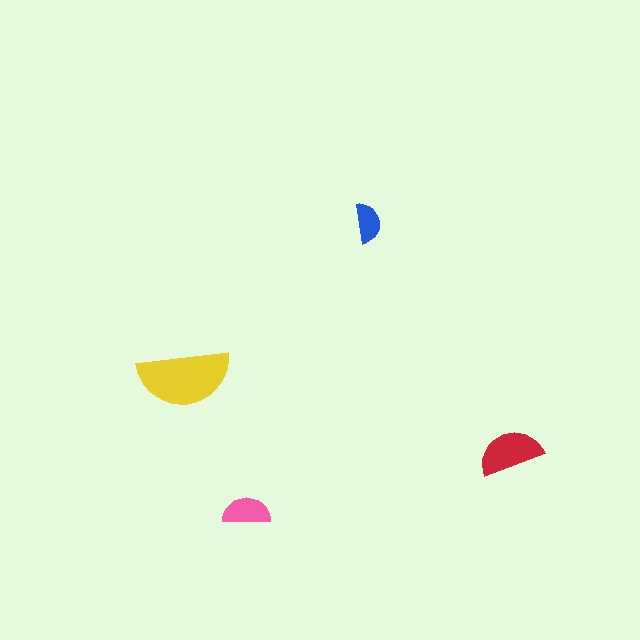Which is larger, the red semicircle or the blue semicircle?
The red one.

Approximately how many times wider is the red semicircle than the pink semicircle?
About 1.5 times wider.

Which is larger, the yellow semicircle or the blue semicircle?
The yellow one.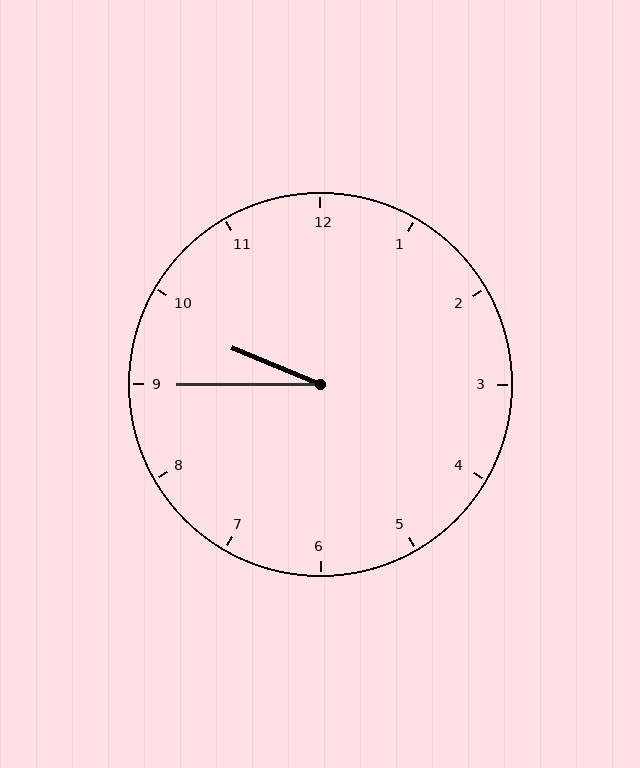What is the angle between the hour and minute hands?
Approximately 22 degrees.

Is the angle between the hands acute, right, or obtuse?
It is acute.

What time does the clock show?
9:45.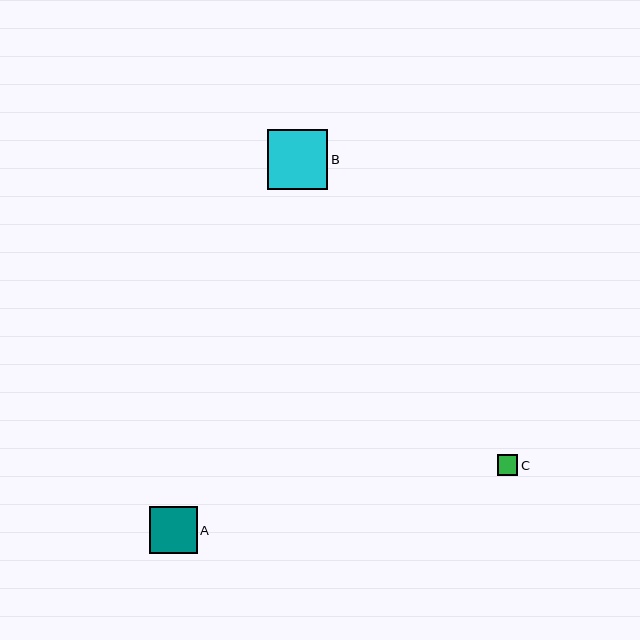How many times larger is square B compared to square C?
Square B is approximately 3.0 times the size of square C.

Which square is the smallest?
Square C is the smallest with a size of approximately 20 pixels.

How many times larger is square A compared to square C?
Square A is approximately 2.3 times the size of square C.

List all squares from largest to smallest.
From largest to smallest: B, A, C.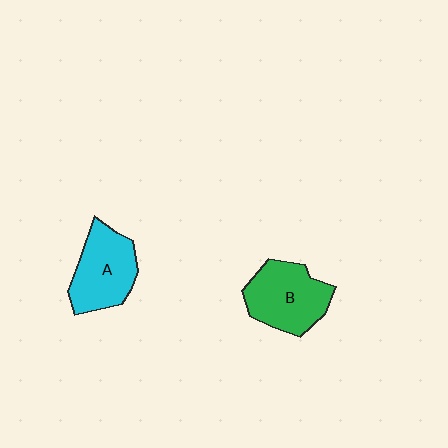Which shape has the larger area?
Shape B (green).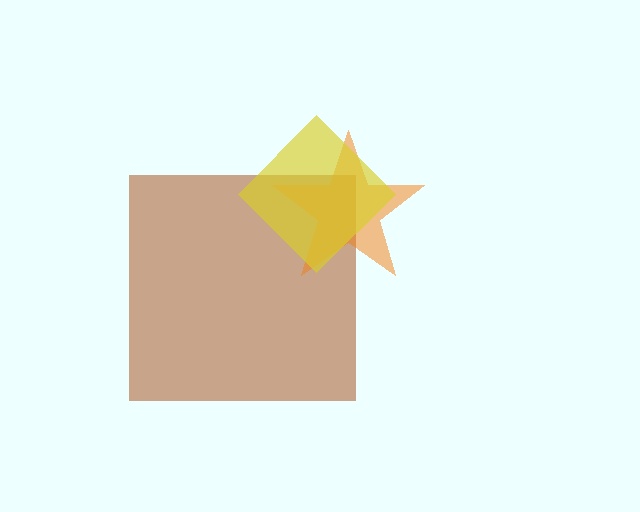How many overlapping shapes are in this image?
There are 3 overlapping shapes in the image.